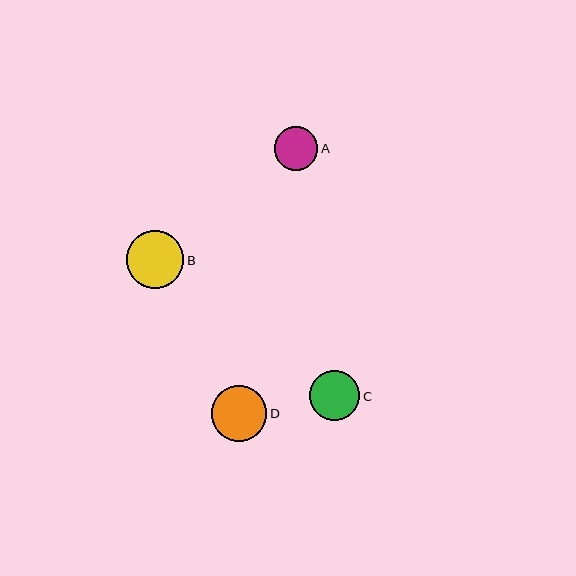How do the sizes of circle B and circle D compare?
Circle B and circle D are approximately the same size.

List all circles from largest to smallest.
From largest to smallest: B, D, C, A.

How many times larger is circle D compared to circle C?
Circle D is approximately 1.1 times the size of circle C.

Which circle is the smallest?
Circle A is the smallest with a size of approximately 44 pixels.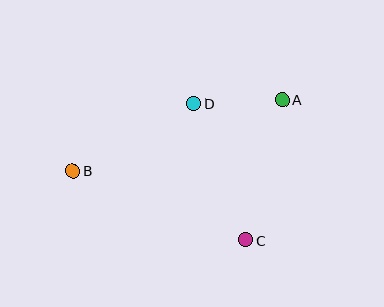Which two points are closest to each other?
Points A and D are closest to each other.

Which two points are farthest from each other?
Points A and B are farthest from each other.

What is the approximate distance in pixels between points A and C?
The distance between A and C is approximately 145 pixels.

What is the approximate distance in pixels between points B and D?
The distance between B and D is approximately 138 pixels.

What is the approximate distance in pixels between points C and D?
The distance between C and D is approximately 146 pixels.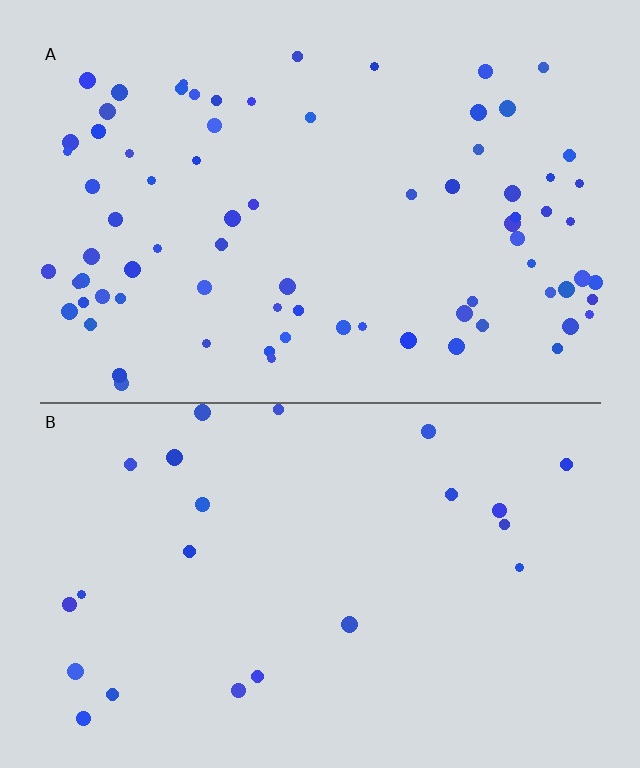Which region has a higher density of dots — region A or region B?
A (the top).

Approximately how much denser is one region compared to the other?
Approximately 3.4× — region A over region B.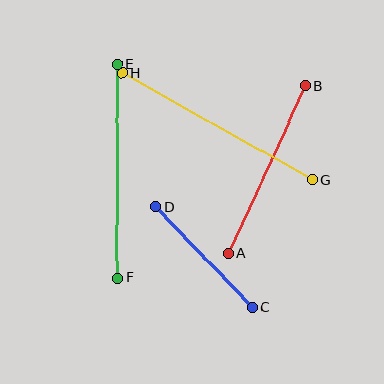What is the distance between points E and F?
The distance is approximately 213 pixels.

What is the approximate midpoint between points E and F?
The midpoint is at approximately (118, 171) pixels.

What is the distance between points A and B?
The distance is approximately 184 pixels.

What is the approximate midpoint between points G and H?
The midpoint is at approximately (217, 127) pixels.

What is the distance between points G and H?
The distance is approximately 218 pixels.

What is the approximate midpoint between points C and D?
The midpoint is at approximately (204, 257) pixels.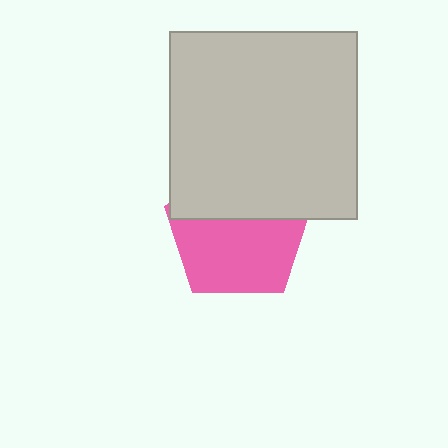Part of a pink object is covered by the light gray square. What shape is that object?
It is a pentagon.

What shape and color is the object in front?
The object in front is a light gray square.